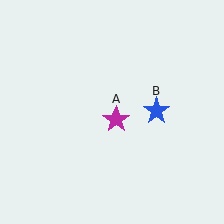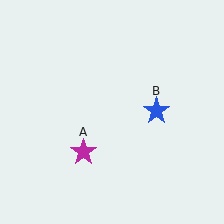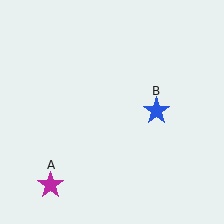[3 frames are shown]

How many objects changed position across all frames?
1 object changed position: magenta star (object A).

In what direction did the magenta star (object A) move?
The magenta star (object A) moved down and to the left.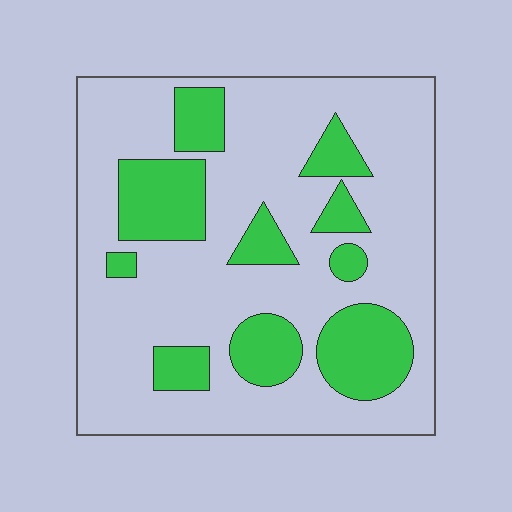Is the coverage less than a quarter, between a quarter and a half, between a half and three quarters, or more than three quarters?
Between a quarter and a half.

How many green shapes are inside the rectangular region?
10.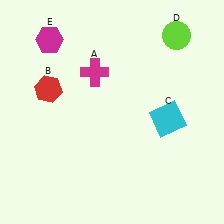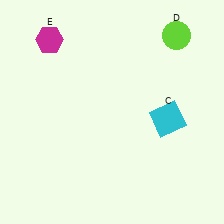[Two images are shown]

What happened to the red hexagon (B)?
The red hexagon (B) was removed in Image 2. It was in the top-left area of Image 1.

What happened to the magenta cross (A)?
The magenta cross (A) was removed in Image 2. It was in the top-left area of Image 1.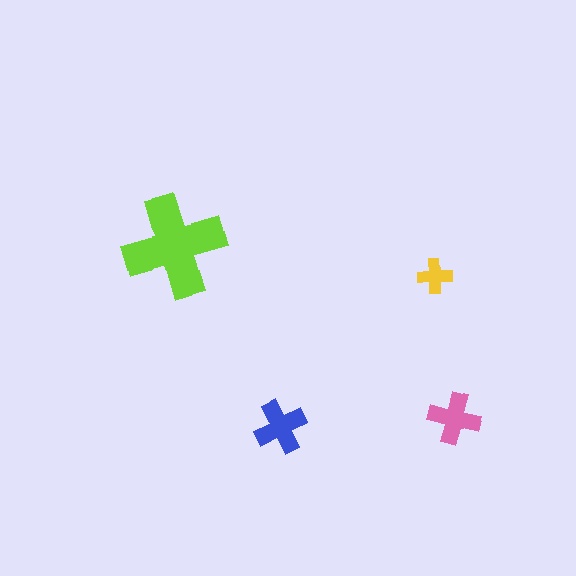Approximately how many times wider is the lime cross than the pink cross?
About 2 times wider.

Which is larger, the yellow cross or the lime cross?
The lime one.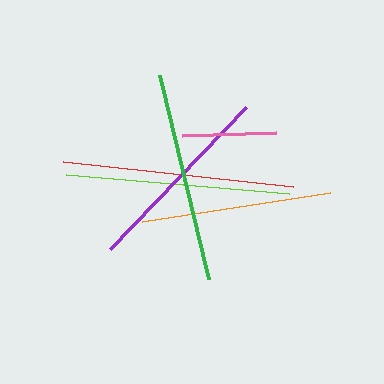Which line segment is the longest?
The red line is the longest at approximately 231 pixels.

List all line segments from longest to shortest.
From longest to shortest: red, lime, green, purple, orange, pink.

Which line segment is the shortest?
The pink line is the shortest at approximately 94 pixels.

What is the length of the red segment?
The red segment is approximately 231 pixels long.